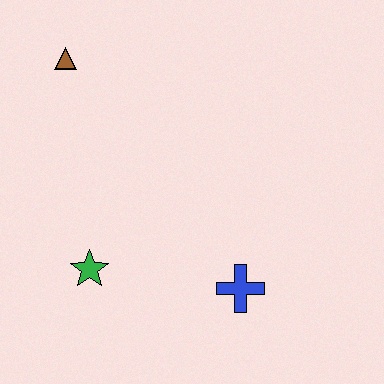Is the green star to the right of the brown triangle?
Yes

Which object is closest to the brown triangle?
The green star is closest to the brown triangle.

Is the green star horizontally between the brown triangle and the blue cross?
Yes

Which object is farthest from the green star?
The brown triangle is farthest from the green star.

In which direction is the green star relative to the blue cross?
The green star is to the left of the blue cross.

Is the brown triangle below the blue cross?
No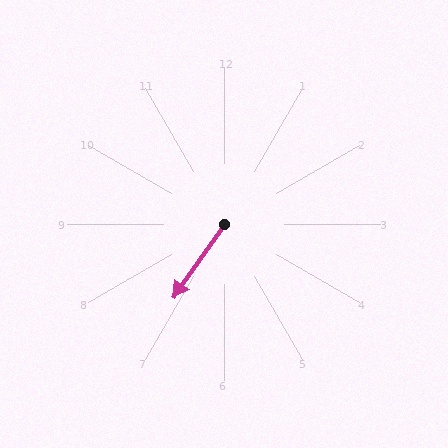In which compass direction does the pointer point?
Southwest.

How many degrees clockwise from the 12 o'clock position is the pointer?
Approximately 215 degrees.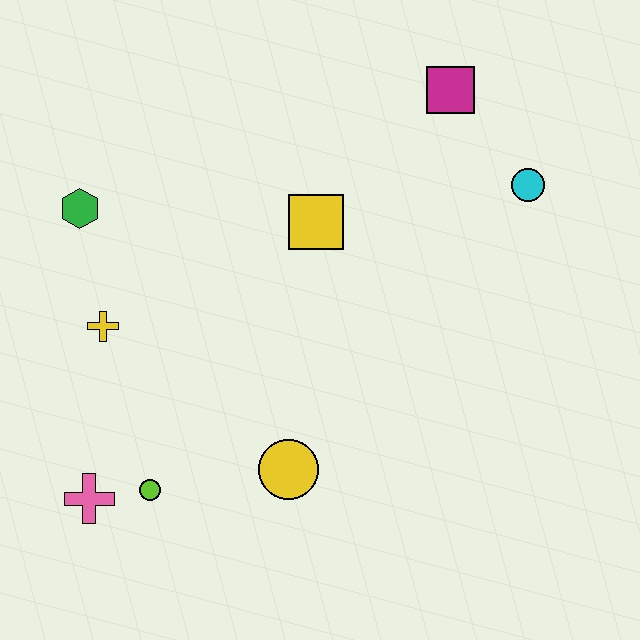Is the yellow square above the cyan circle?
No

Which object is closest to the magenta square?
The cyan circle is closest to the magenta square.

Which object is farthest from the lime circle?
The magenta square is farthest from the lime circle.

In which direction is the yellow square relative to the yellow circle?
The yellow square is above the yellow circle.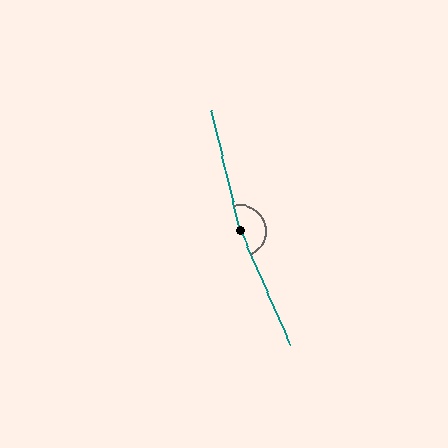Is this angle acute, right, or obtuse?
It is obtuse.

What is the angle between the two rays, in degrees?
Approximately 170 degrees.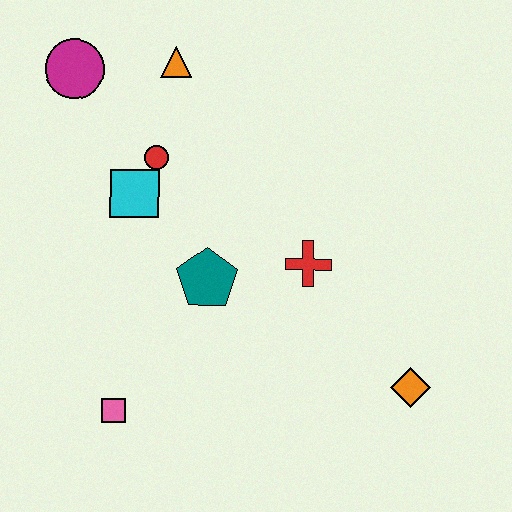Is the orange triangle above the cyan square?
Yes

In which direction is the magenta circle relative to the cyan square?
The magenta circle is above the cyan square.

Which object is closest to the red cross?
The teal pentagon is closest to the red cross.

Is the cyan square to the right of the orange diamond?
No